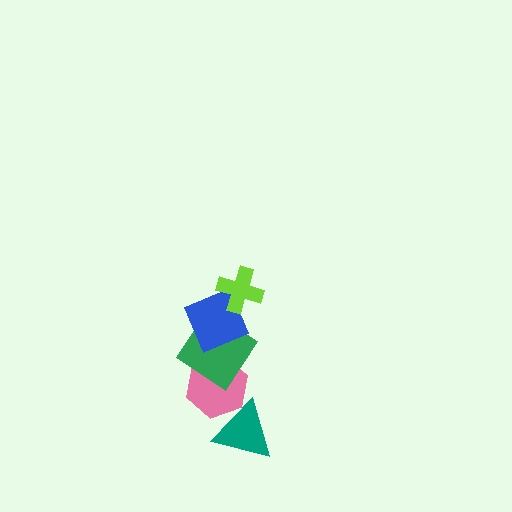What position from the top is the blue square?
The blue square is 2nd from the top.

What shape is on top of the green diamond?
The blue square is on top of the green diamond.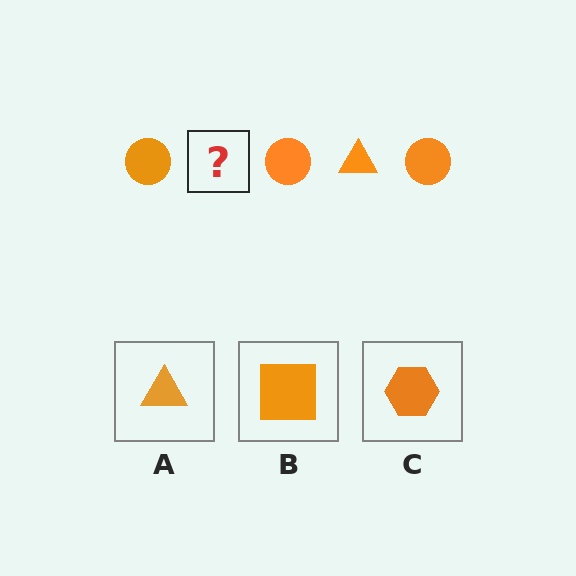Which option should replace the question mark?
Option A.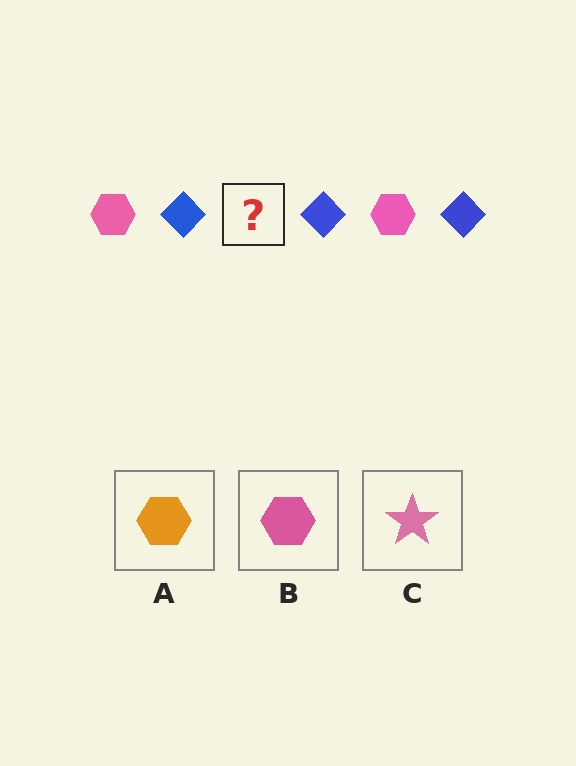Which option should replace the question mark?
Option B.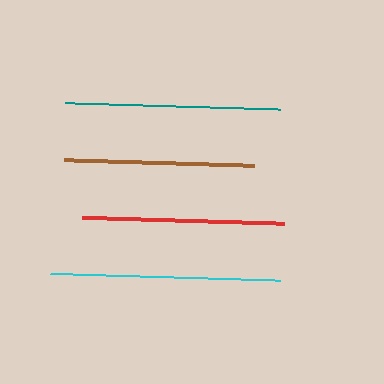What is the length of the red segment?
The red segment is approximately 202 pixels long.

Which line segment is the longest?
The cyan line is the longest at approximately 230 pixels.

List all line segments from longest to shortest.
From longest to shortest: cyan, teal, red, brown.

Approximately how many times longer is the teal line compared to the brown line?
The teal line is approximately 1.1 times the length of the brown line.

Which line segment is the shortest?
The brown line is the shortest at approximately 190 pixels.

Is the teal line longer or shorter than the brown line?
The teal line is longer than the brown line.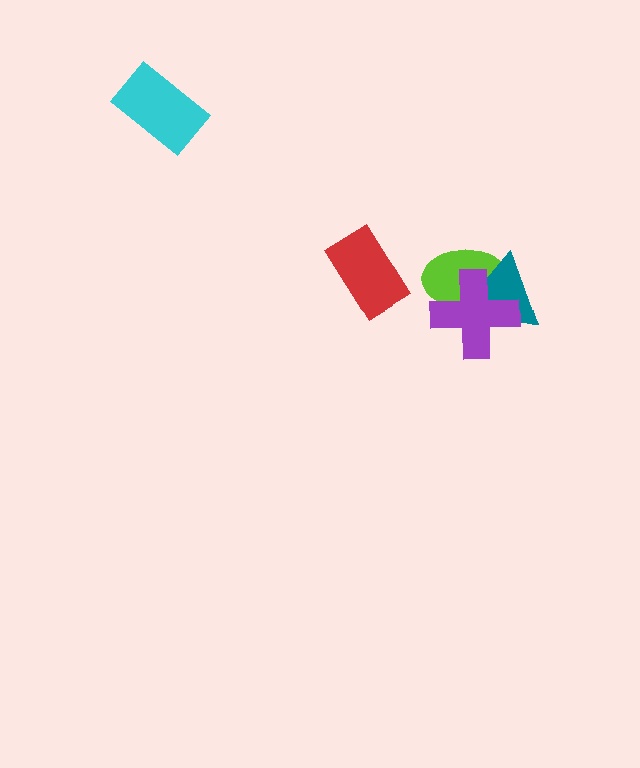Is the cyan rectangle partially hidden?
No, no other shape covers it.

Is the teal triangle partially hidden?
Yes, it is partially covered by another shape.